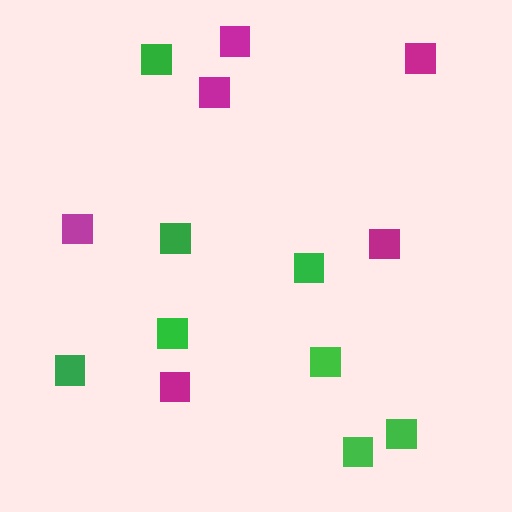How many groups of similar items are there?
There are 2 groups: one group of magenta squares (6) and one group of green squares (8).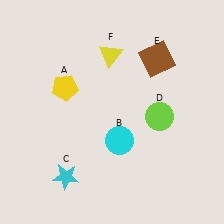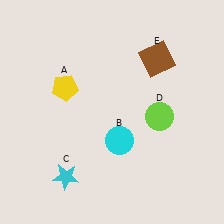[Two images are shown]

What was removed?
The yellow triangle (F) was removed in Image 2.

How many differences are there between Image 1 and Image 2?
There is 1 difference between the two images.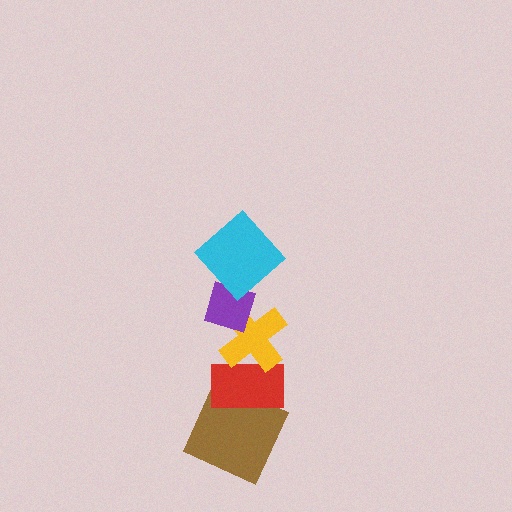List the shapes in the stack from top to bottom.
From top to bottom: the cyan diamond, the purple diamond, the yellow cross, the red rectangle, the brown square.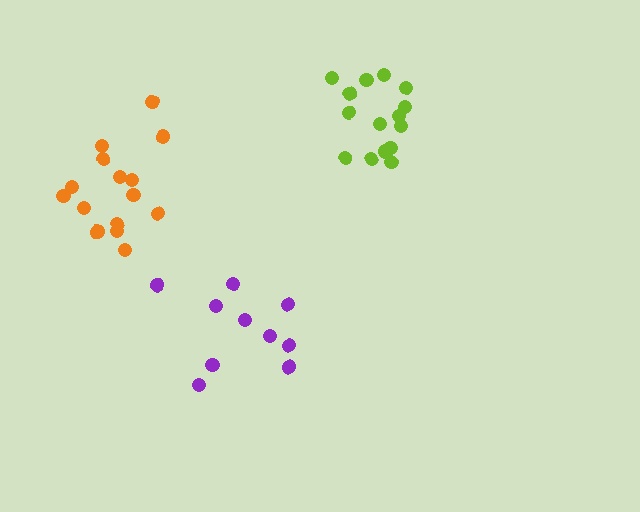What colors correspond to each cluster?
The clusters are colored: orange, purple, lime.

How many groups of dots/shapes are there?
There are 3 groups.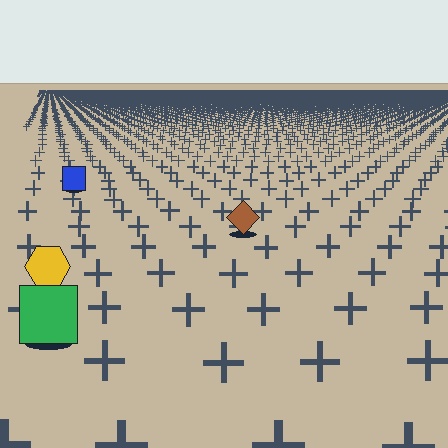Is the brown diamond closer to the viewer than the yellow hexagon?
No. The yellow hexagon is closer — you can tell from the texture gradient: the ground texture is coarser near it.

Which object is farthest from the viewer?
The blue square is farthest from the viewer. It appears smaller and the ground texture around it is denser.